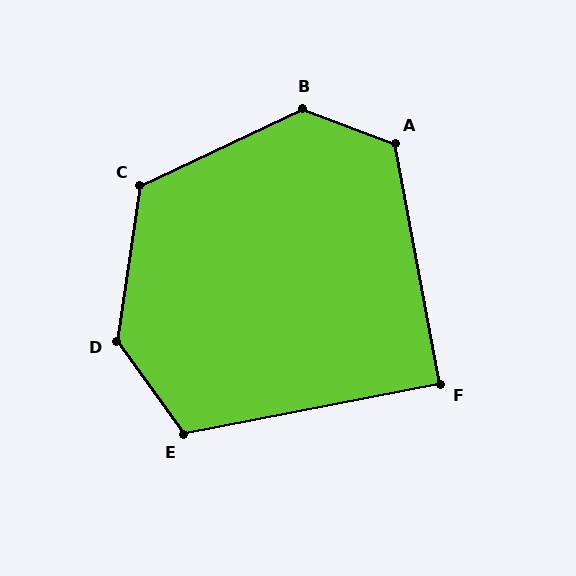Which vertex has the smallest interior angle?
F, at approximately 91 degrees.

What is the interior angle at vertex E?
Approximately 115 degrees (obtuse).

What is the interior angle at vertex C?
Approximately 124 degrees (obtuse).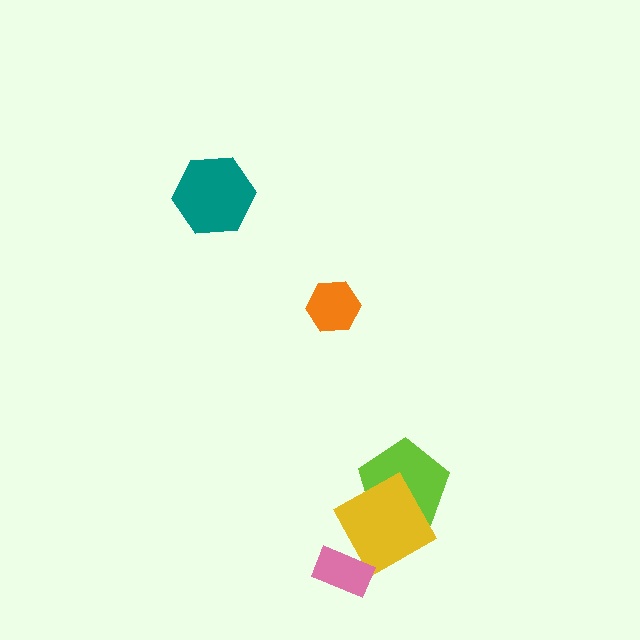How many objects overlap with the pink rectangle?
0 objects overlap with the pink rectangle.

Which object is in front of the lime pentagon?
The yellow square is in front of the lime pentagon.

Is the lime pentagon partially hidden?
Yes, it is partially covered by another shape.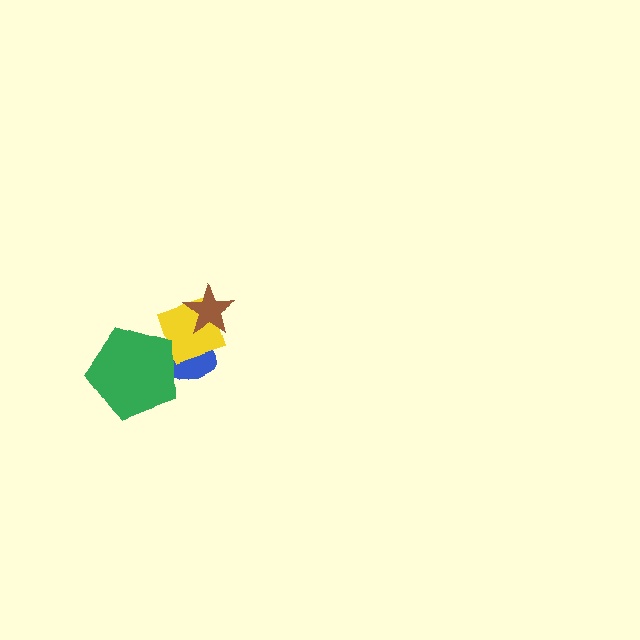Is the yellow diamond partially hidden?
Yes, it is partially covered by another shape.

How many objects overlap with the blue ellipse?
2 objects overlap with the blue ellipse.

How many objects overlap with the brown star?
1 object overlaps with the brown star.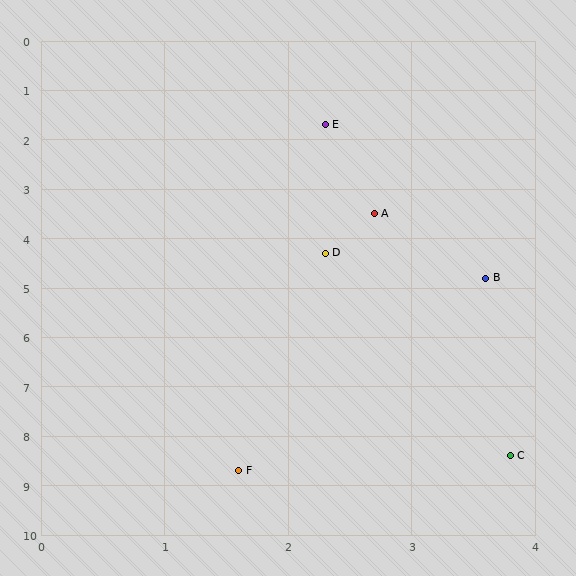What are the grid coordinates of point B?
Point B is at approximately (3.6, 4.8).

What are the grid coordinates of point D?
Point D is at approximately (2.3, 4.3).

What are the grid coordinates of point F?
Point F is at approximately (1.6, 8.7).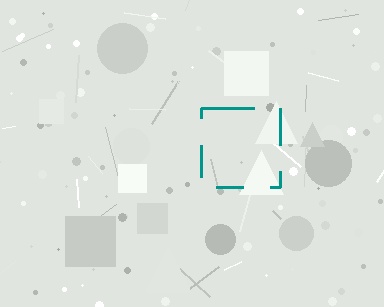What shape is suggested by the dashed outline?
The dashed outline suggests a square.